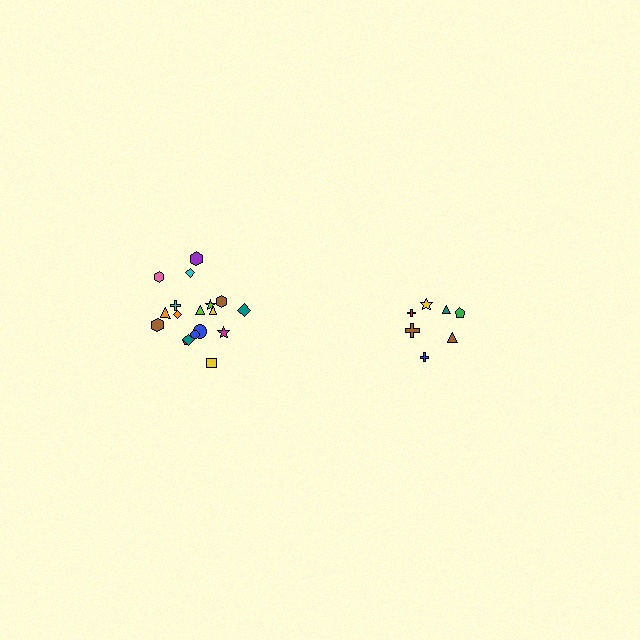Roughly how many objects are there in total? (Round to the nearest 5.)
Roughly 25 objects in total.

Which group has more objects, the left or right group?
The left group.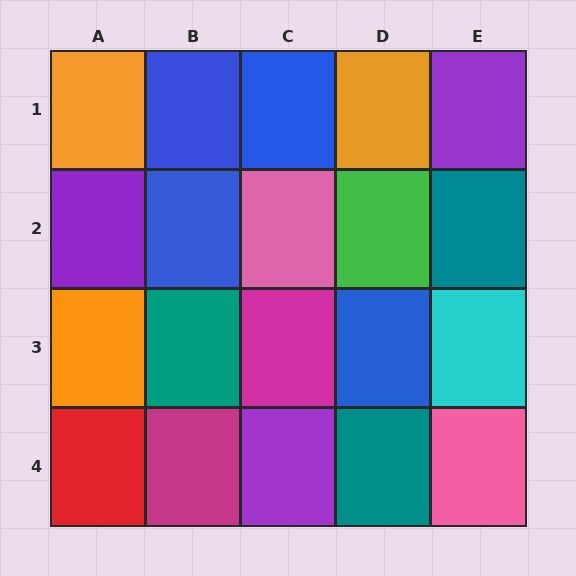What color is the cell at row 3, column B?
Teal.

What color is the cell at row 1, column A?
Orange.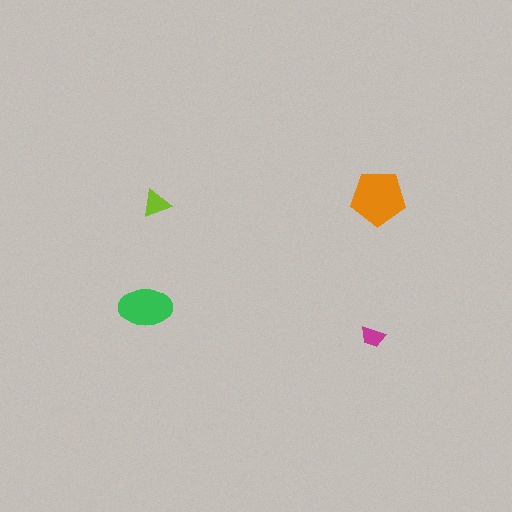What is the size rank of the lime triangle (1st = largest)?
3rd.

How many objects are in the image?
There are 4 objects in the image.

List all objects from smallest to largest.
The magenta trapezoid, the lime triangle, the green ellipse, the orange pentagon.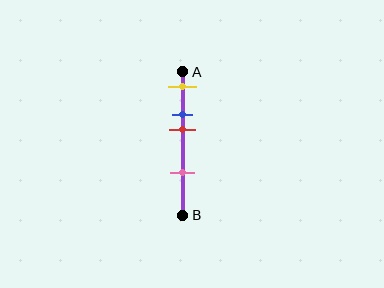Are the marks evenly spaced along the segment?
No, the marks are not evenly spaced.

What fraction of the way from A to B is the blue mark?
The blue mark is approximately 30% (0.3) of the way from A to B.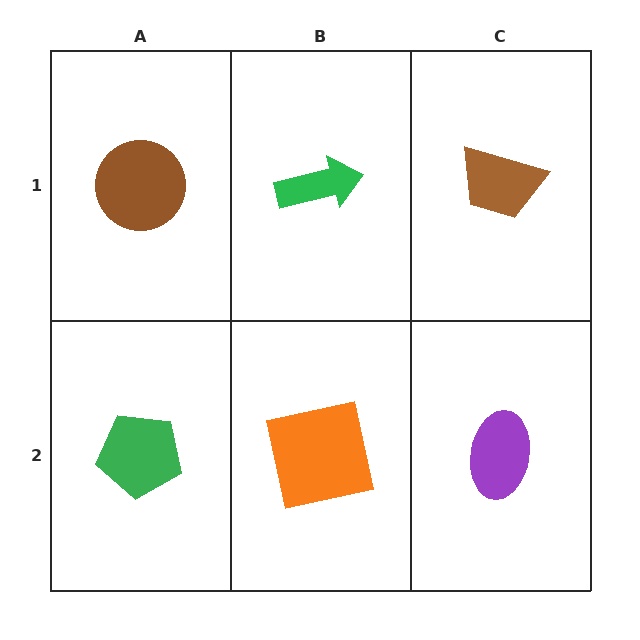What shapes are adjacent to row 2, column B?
A green arrow (row 1, column B), a green pentagon (row 2, column A), a purple ellipse (row 2, column C).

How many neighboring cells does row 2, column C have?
2.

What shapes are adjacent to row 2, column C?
A brown trapezoid (row 1, column C), an orange square (row 2, column B).